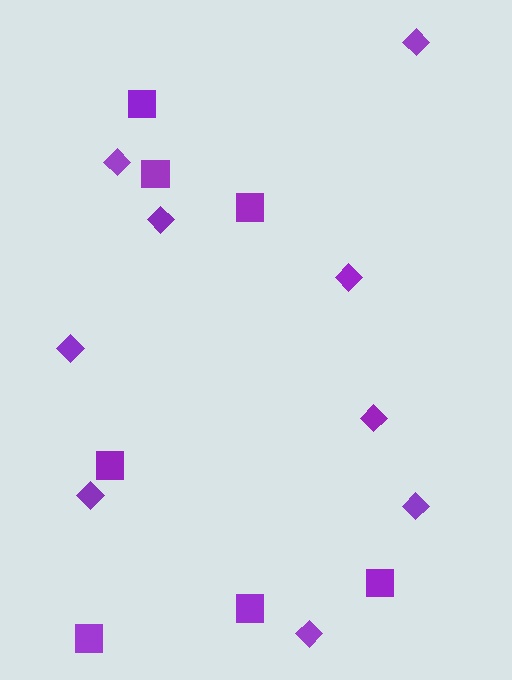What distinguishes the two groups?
There are 2 groups: one group of squares (7) and one group of diamonds (9).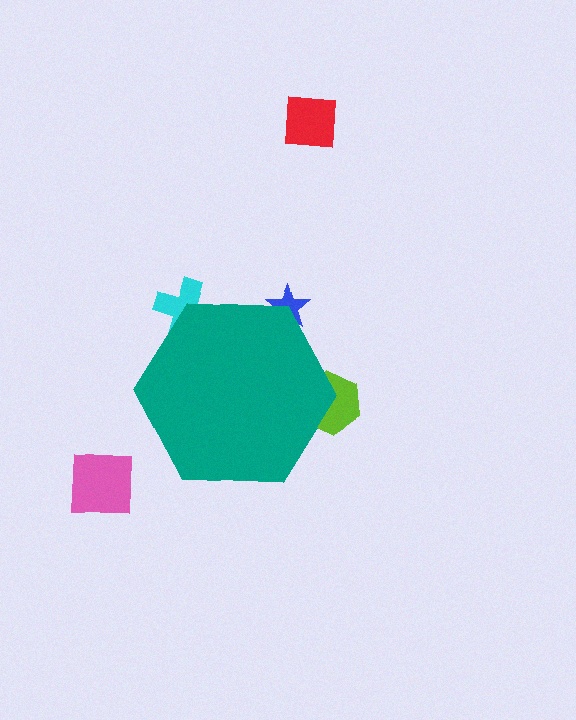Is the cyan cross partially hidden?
Yes, the cyan cross is partially hidden behind the teal hexagon.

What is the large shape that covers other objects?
A teal hexagon.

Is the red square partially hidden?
No, the red square is fully visible.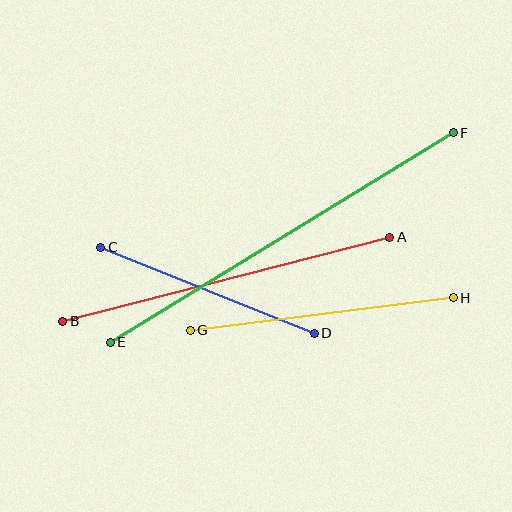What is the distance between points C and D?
The distance is approximately 230 pixels.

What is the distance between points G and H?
The distance is approximately 265 pixels.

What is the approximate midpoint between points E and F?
The midpoint is at approximately (282, 237) pixels.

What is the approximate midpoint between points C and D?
The midpoint is at approximately (208, 290) pixels.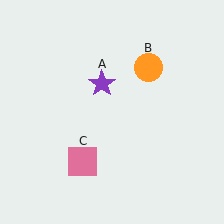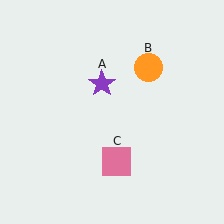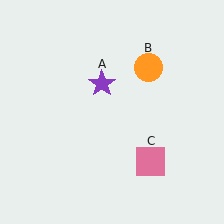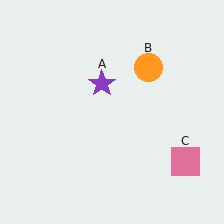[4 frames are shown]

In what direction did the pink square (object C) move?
The pink square (object C) moved right.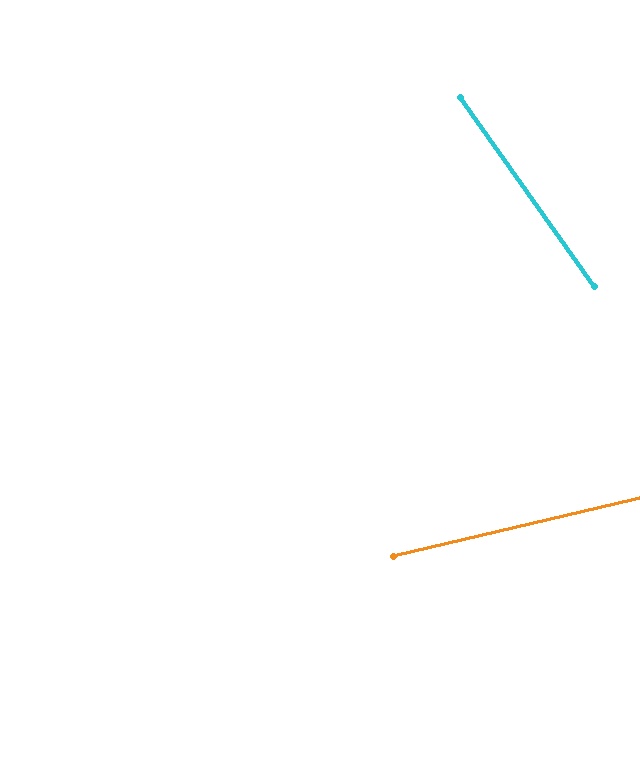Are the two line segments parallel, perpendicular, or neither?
Neither parallel nor perpendicular — they differ by about 68°.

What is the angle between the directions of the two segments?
Approximately 68 degrees.